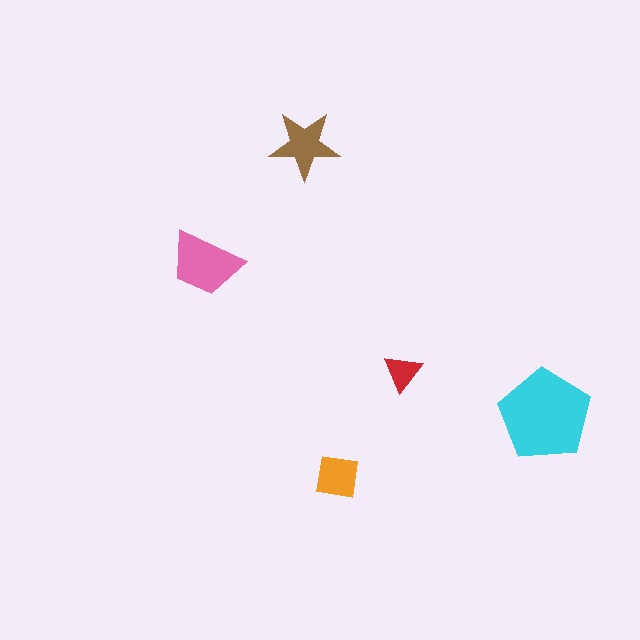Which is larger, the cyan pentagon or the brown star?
The cyan pentagon.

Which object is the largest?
The cyan pentagon.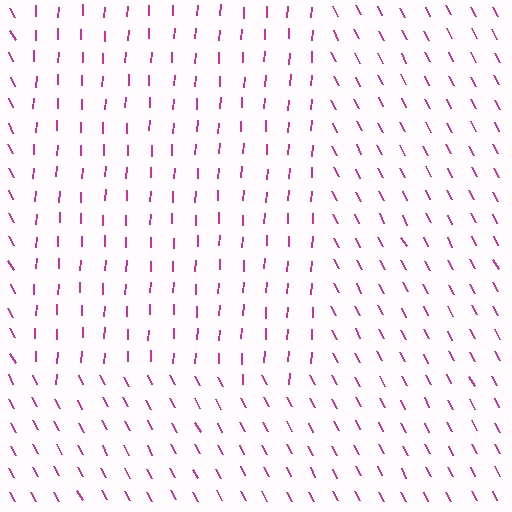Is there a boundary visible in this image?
Yes, there is a texture boundary formed by a change in line orientation.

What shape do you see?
I see a rectangle.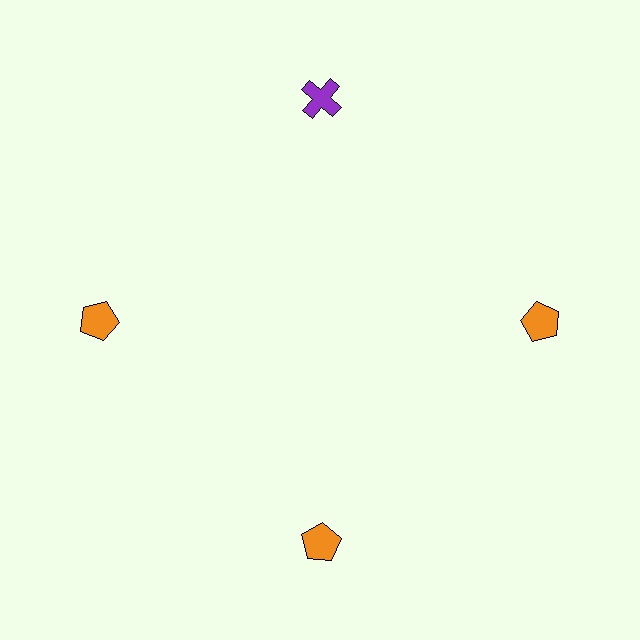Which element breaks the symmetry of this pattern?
The purple cross at roughly the 12 o'clock position breaks the symmetry. All other shapes are orange pentagons.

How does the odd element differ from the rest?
It differs in both color (purple instead of orange) and shape (cross instead of pentagon).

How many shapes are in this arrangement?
There are 4 shapes arranged in a ring pattern.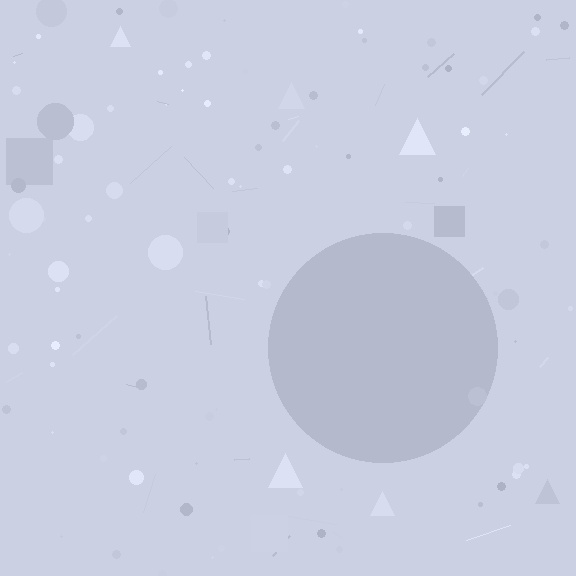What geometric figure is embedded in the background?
A circle is embedded in the background.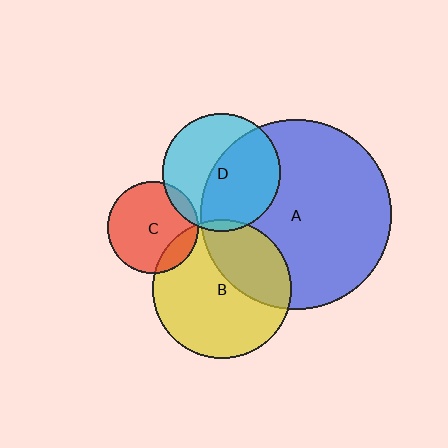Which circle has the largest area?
Circle A (blue).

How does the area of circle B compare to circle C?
Approximately 2.3 times.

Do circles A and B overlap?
Yes.